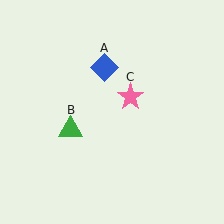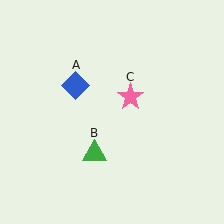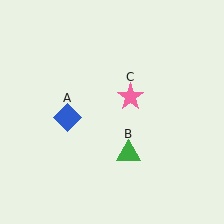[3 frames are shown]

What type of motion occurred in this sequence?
The blue diamond (object A), green triangle (object B) rotated counterclockwise around the center of the scene.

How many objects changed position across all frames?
2 objects changed position: blue diamond (object A), green triangle (object B).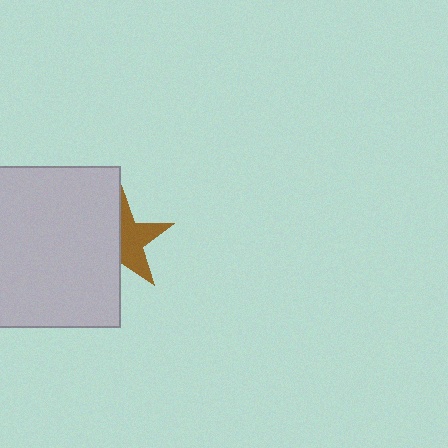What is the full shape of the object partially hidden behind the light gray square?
The partially hidden object is a brown star.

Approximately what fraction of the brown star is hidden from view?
Roughly 50% of the brown star is hidden behind the light gray square.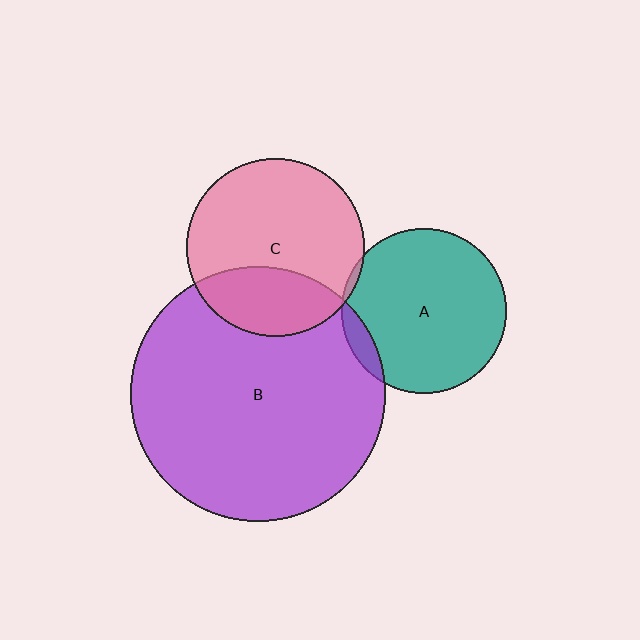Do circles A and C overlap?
Yes.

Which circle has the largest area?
Circle B (purple).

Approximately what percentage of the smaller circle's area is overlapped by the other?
Approximately 5%.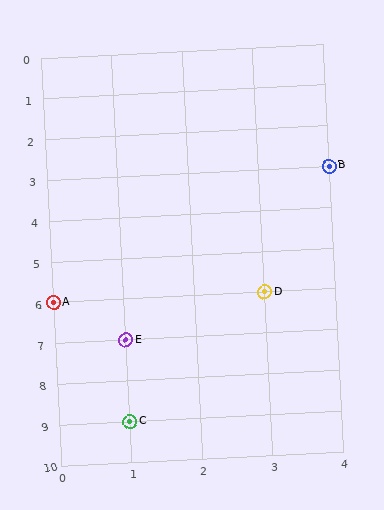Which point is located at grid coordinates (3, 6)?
Point D is at (3, 6).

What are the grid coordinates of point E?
Point E is at grid coordinates (1, 7).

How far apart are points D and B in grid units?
Points D and B are 1 column and 3 rows apart (about 3.2 grid units diagonally).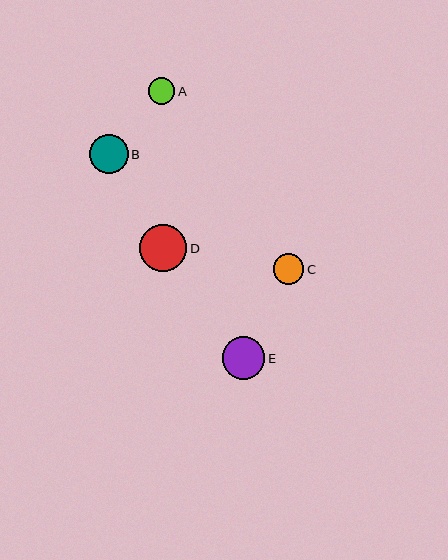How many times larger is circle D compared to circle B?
Circle D is approximately 1.2 times the size of circle B.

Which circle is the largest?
Circle D is the largest with a size of approximately 47 pixels.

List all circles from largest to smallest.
From largest to smallest: D, E, B, C, A.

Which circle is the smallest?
Circle A is the smallest with a size of approximately 26 pixels.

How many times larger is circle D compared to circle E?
Circle D is approximately 1.1 times the size of circle E.